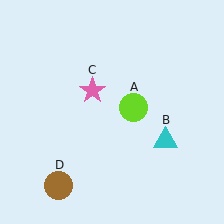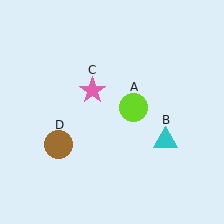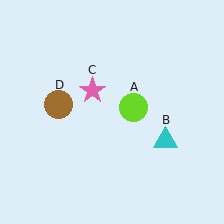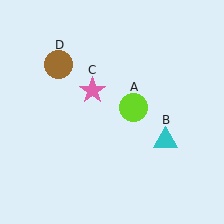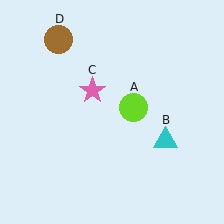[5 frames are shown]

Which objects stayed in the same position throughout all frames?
Lime circle (object A) and cyan triangle (object B) and pink star (object C) remained stationary.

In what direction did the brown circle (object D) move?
The brown circle (object D) moved up.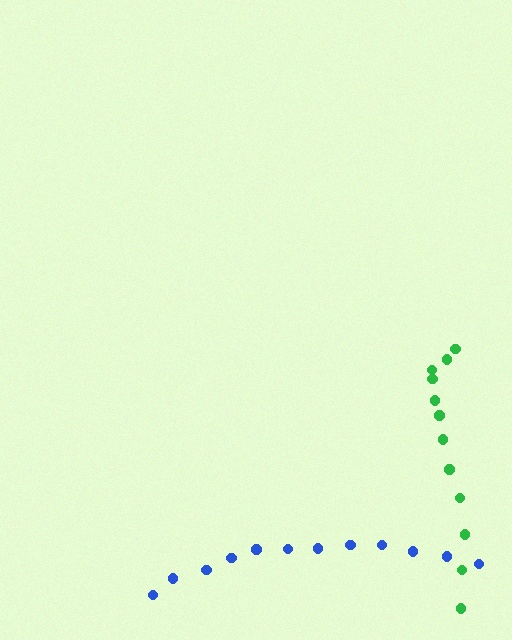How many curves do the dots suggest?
There are 2 distinct paths.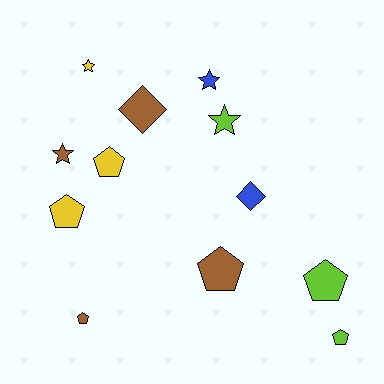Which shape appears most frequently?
Pentagon, with 6 objects.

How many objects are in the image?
There are 12 objects.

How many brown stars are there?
There is 1 brown star.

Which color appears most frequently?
Brown, with 4 objects.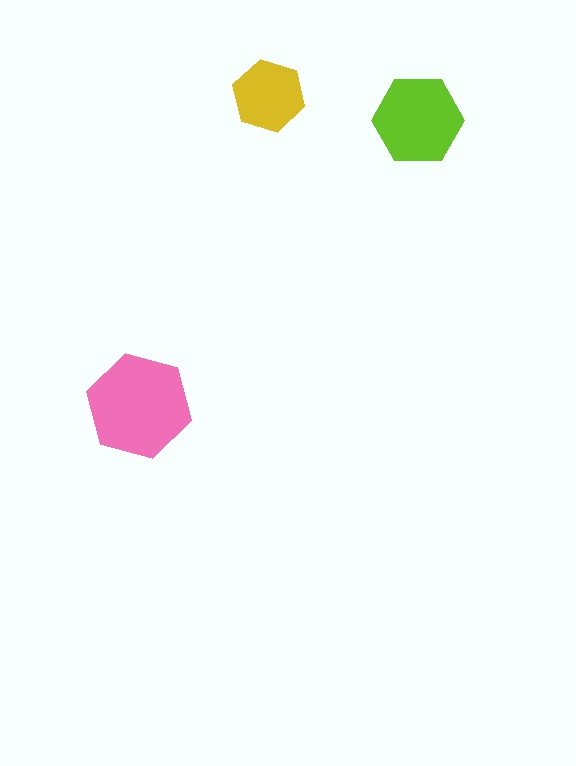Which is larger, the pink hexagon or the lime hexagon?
The pink one.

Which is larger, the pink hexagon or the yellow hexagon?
The pink one.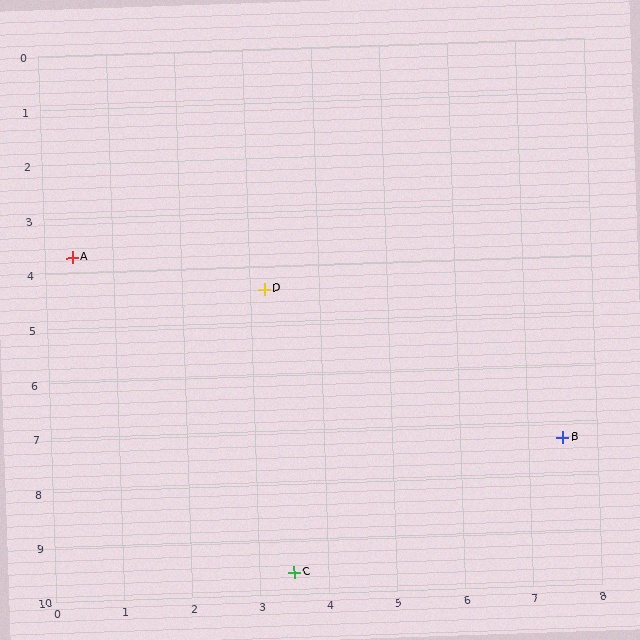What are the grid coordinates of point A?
Point A is at approximately (0.4, 3.7).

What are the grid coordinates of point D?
Point D is at approximately (3.2, 4.4).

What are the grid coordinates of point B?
Point B is at approximately (7.5, 7.3).